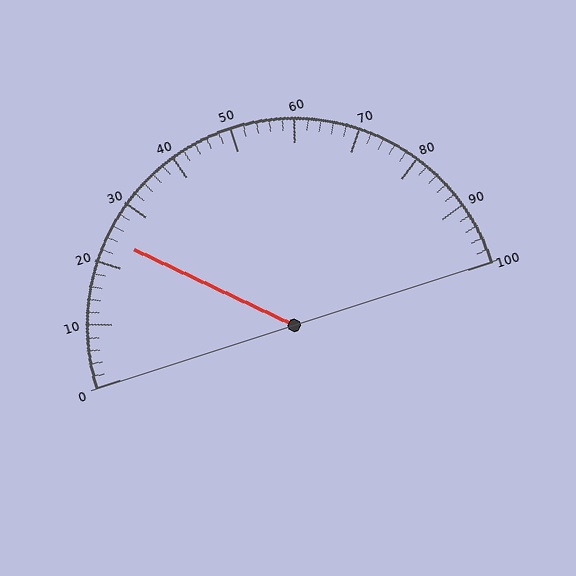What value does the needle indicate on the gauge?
The needle indicates approximately 24.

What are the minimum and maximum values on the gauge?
The gauge ranges from 0 to 100.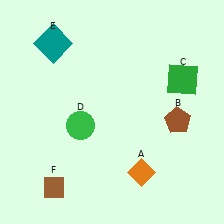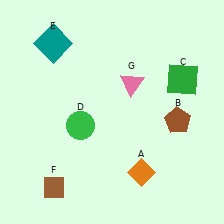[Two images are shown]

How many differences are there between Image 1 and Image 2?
There is 1 difference between the two images.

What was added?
A pink triangle (G) was added in Image 2.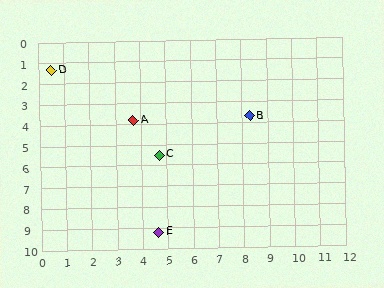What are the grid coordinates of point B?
Point B is at approximately (8.3, 3.7).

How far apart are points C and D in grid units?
Points C and D are about 5.9 grid units apart.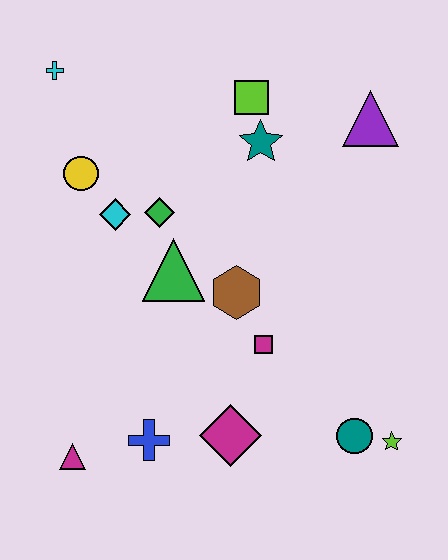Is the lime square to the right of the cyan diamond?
Yes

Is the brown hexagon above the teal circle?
Yes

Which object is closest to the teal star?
The lime square is closest to the teal star.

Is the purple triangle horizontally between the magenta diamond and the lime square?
No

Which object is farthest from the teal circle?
The cyan cross is farthest from the teal circle.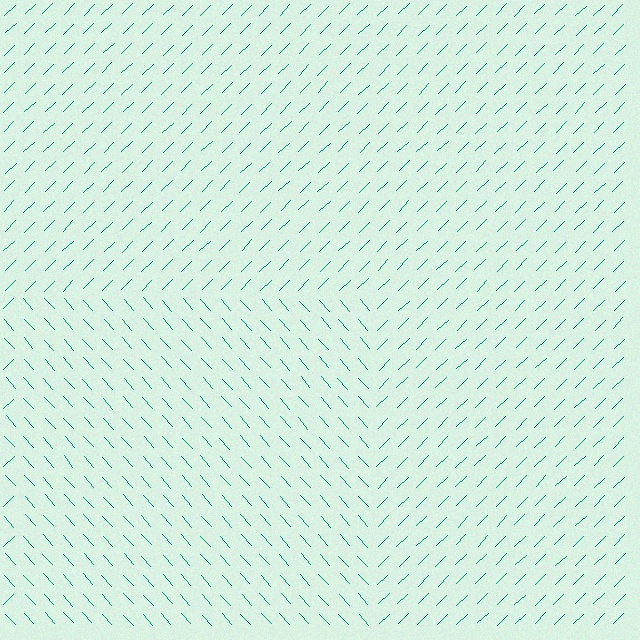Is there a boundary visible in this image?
Yes, there is a texture boundary formed by a change in line orientation.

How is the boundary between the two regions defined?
The boundary is defined purely by a change in line orientation (approximately 87 degrees difference). All lines are the same color and thickness.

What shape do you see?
I see a rectangle.